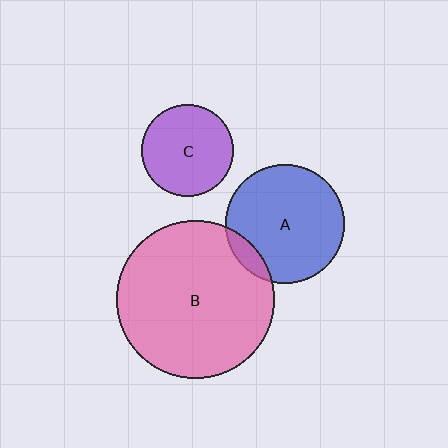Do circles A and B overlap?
Yes.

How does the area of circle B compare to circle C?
Approximately 3.0 times.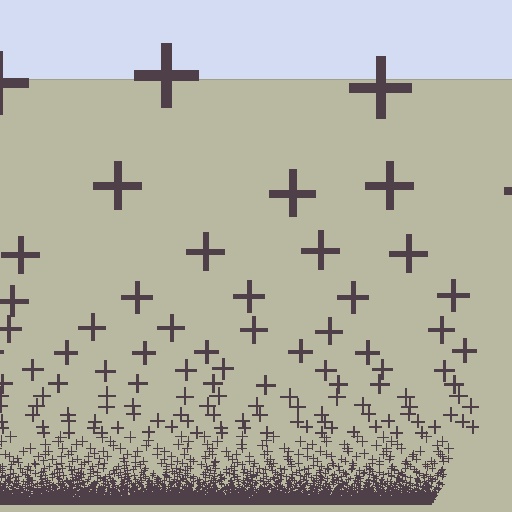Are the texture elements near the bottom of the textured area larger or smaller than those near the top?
Smaller. The gradient is inverted — elements near the bottom are smaller and denser.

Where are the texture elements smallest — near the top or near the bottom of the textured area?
Near the bottom.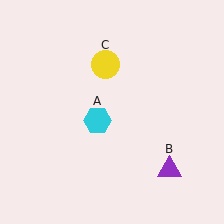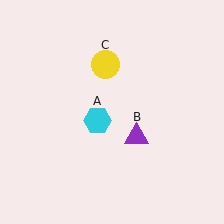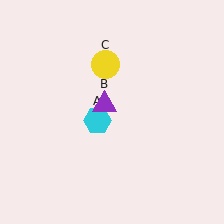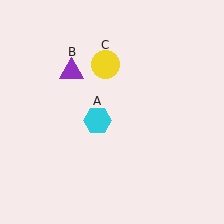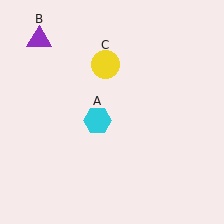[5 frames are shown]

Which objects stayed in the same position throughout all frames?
Cyan hexagon (object A) and yellow circle (object C) remained stationary.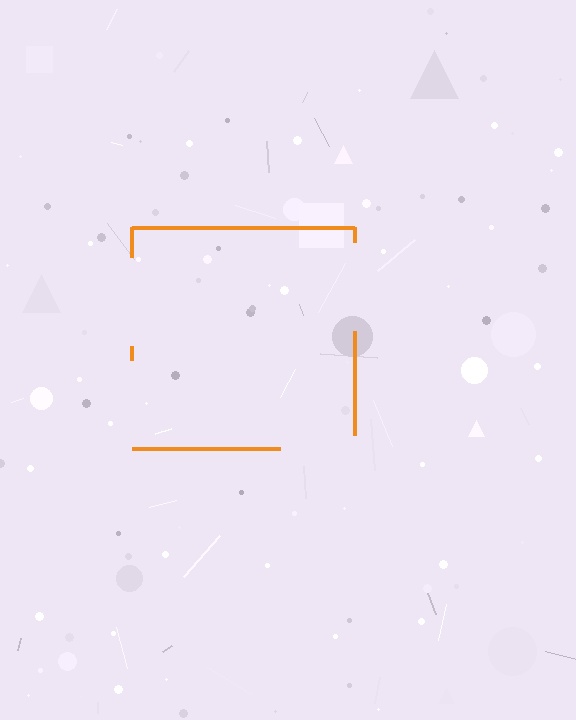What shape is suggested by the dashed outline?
The dashed outline suggests a square.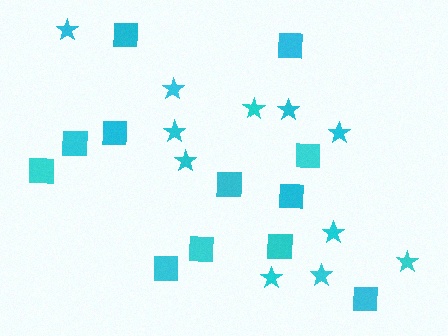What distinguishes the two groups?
There are 2 groups: one group of stars (11) and one group of squares (12).